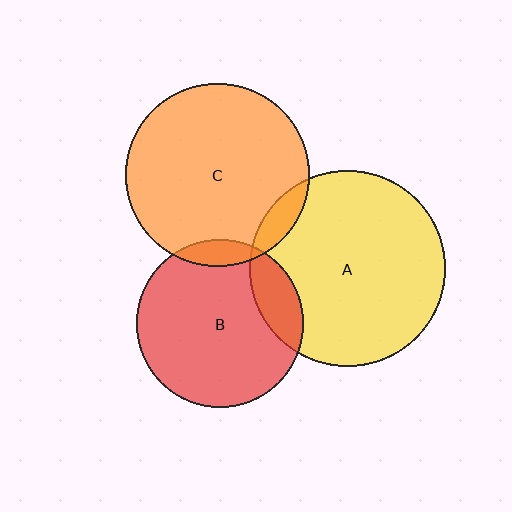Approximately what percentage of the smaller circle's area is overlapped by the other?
Approximately 10%.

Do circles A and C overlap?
Yes.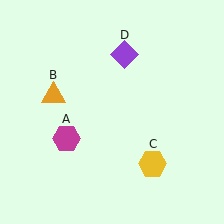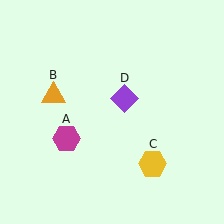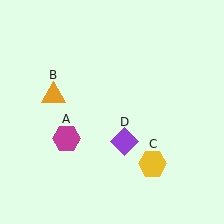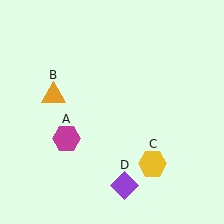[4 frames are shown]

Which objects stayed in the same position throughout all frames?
Magenta hexagon (object A) and orange triangle (object B) and yellow hexagon (object C) remained stationary.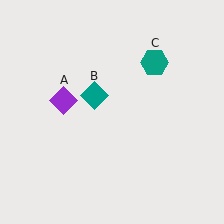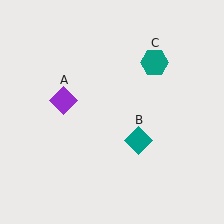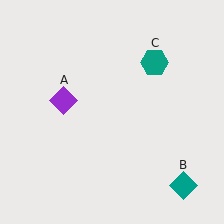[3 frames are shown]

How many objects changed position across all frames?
1 object changed position: teal diamond (object B).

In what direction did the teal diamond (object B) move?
The teal diamond (object B) moved down and to the right.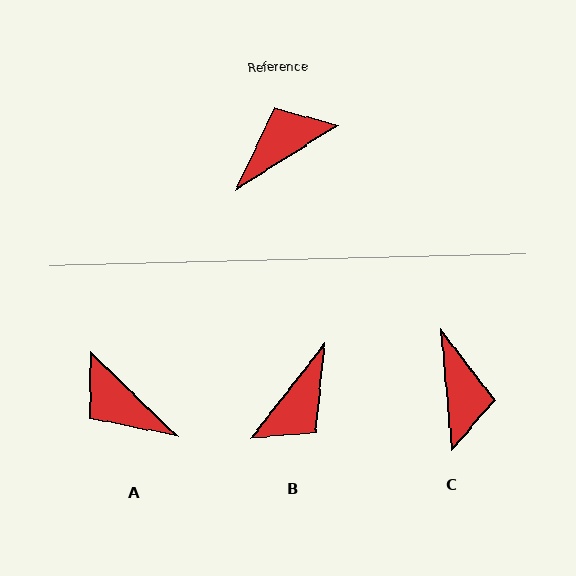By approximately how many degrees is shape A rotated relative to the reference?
Approximately 104 degrees counter-clockwise.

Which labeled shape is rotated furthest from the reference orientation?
B, about 160 degrees away.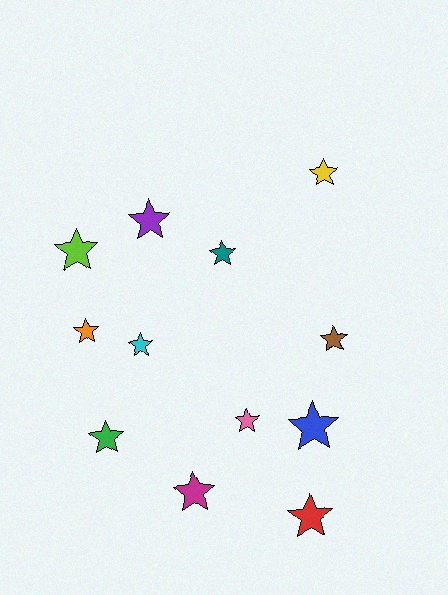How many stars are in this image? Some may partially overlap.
There are 12 stars.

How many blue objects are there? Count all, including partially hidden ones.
There is 1 blue object.